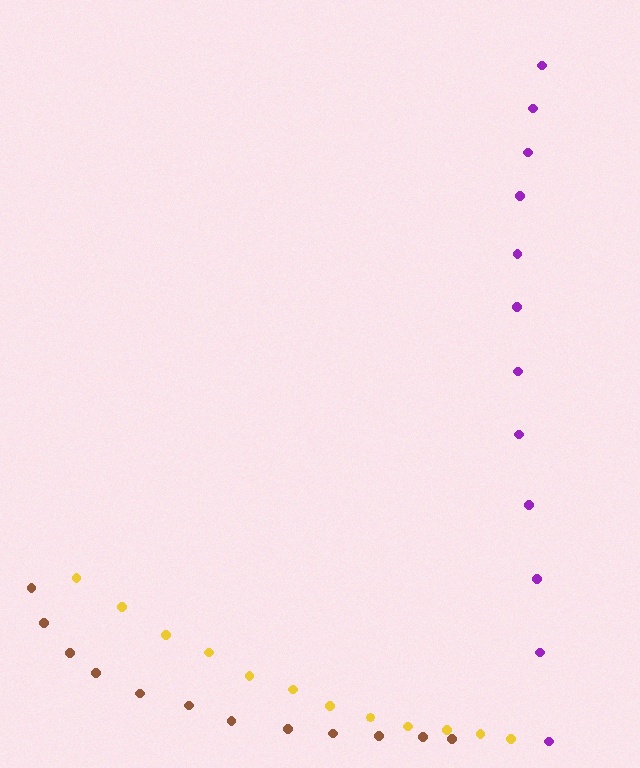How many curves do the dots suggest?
There are 3 distinct paths.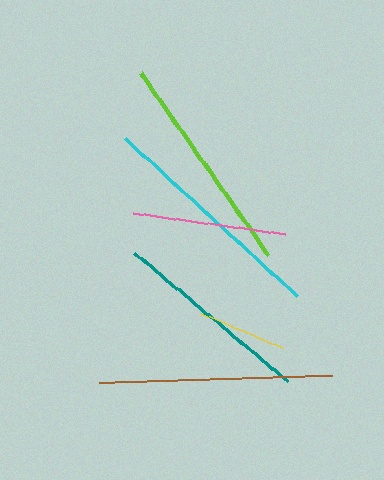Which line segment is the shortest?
The yellow line is the shortest at approximately 88 pixels.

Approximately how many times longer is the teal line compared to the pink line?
The teal line is approximately 1.3 times the length of the pink line.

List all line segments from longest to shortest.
From longest to shortest: cyan, brown, lime, teal, pink, yellow.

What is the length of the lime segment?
The lime segment is approximately 222 pixels long.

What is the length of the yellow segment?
The yellow segment is approximately 88 pixels long.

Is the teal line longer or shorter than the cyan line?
The cyan line is longer than the teal line.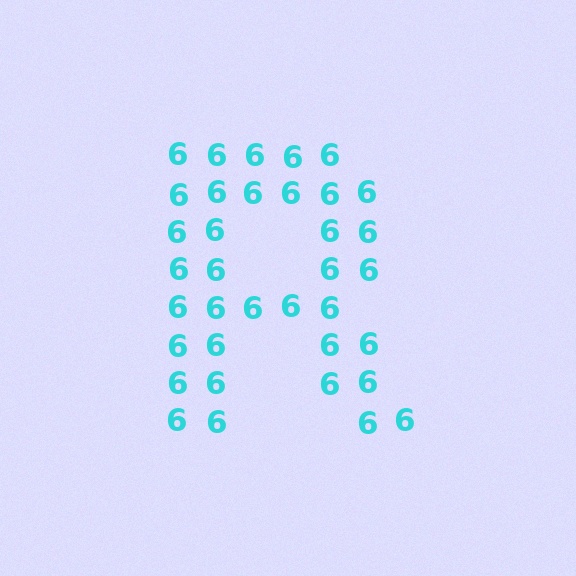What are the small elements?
The small elements are digit 6's.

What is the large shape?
The large shape is the letter R.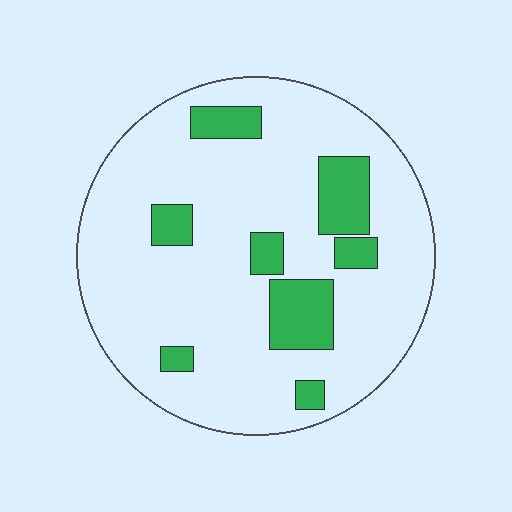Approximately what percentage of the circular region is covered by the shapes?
Approximately 15%.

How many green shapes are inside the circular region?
8.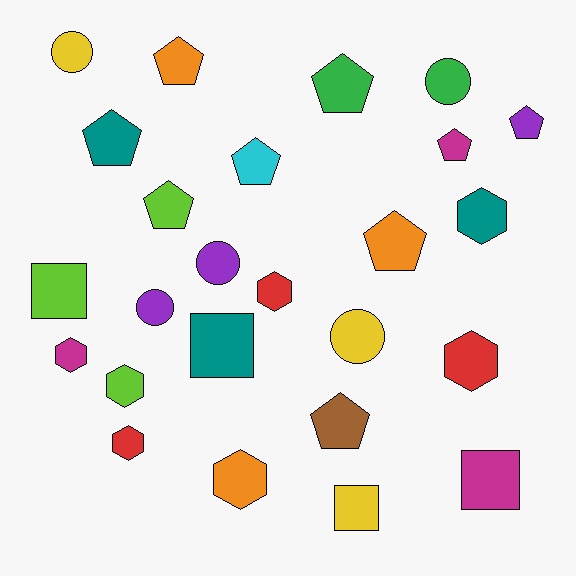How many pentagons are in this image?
There are 9 pentagons.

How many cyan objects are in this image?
There is 1 cyan object.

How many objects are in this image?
There are 25 objects.